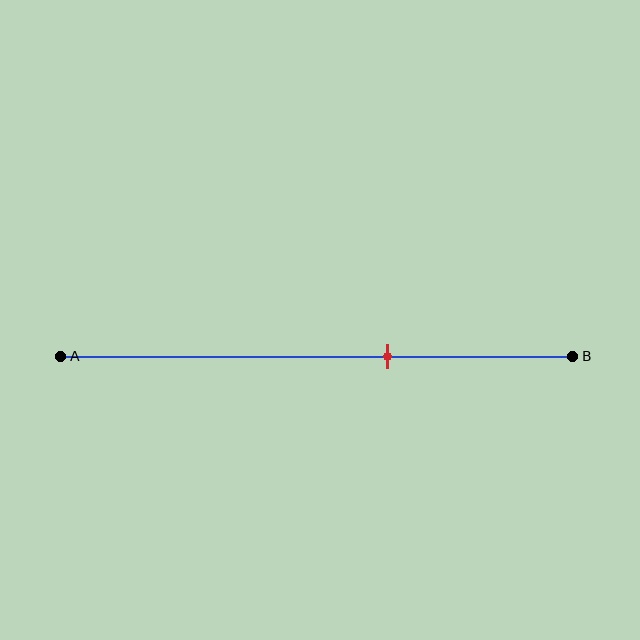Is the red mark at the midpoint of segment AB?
No, the mark is at about 65% from A, not at the 50% midpoint.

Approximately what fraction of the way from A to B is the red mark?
The red mark is approximately 65% of the way from A to B.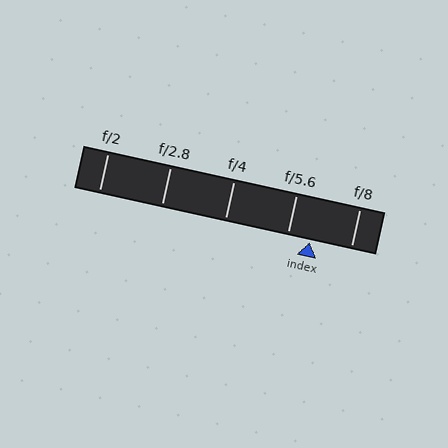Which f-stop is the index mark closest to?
The index mark is closest to f/5.6.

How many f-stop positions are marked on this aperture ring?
There are 5 f-stop positions marked.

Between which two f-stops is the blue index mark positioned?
The index mark is between f/5.6 and f/8.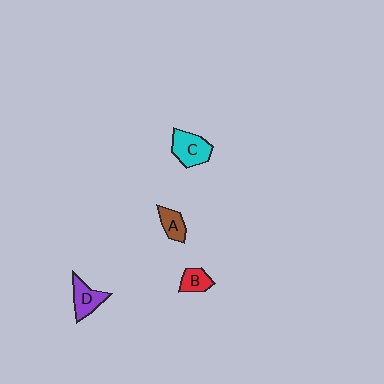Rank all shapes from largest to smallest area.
From largest to smallest: C (cyan), D (purple), A (brown), B (red).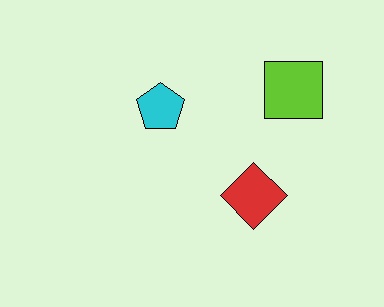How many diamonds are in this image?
There is 1 diamond.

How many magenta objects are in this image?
There are no magenta objects.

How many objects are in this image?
There are 3 objects.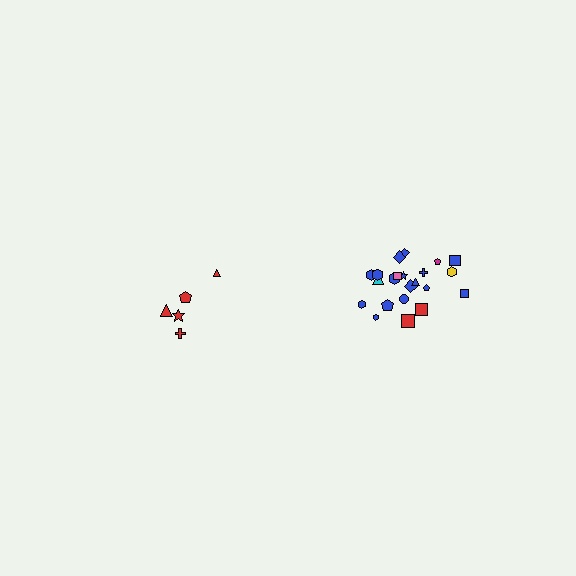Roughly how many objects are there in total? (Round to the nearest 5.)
Roughly 25 objects in total.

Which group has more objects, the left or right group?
The right group.